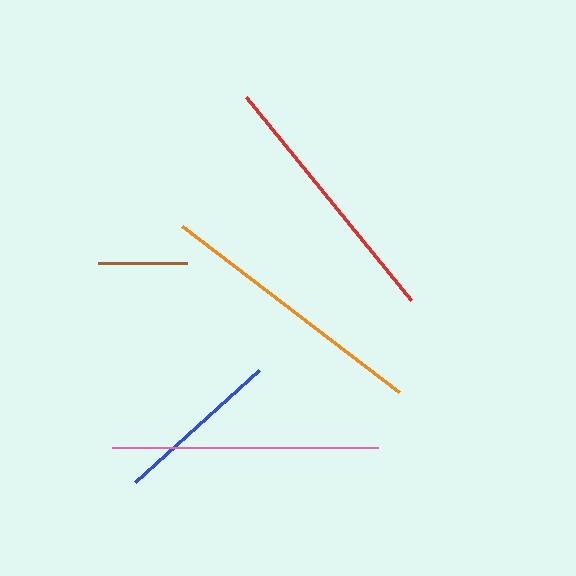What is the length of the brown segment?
The brown segment is approximately 89 pixels long.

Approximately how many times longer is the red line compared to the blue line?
The red line is approximately 1.6 times the length of the blue line.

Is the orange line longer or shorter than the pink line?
The orange line is longer than the pink line.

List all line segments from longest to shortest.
From longest to shortest: orange, pink, red, blue, brown.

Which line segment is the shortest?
The brown line is the shortest at approximately 89 pixels.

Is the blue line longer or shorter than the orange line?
The orange line is longer than the blue line.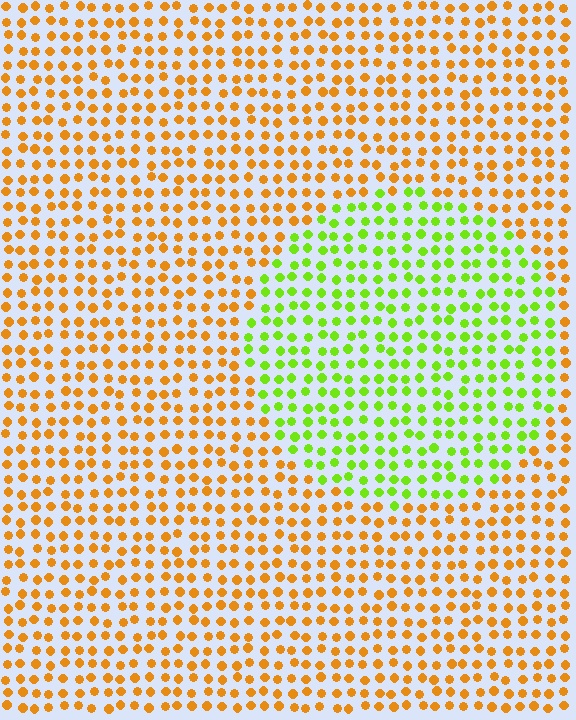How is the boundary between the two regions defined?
The boundary is defined purely by a slight shift in hue (about 59 degrees). Spacing, size, and orientation are identical on both sides.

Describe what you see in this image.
The image is filled with small orange elements in a uniform arrangement. A circle-shaped region is visible where the elements are tinted to a slightly different hue, forming a subtle color boundary.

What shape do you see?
I see a circle.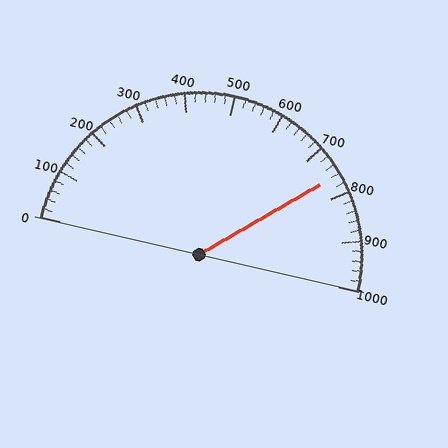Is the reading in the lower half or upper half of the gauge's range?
The reading is in the upper half of the range (0 to 1000).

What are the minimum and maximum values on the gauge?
The gauge ranges from 0 to 1000.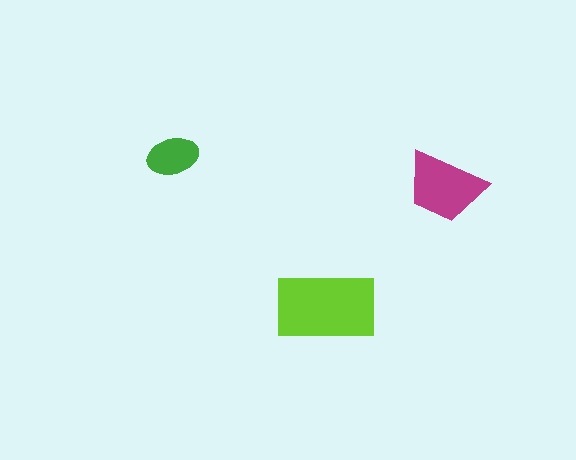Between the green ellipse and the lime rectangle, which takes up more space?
The lime rectangle.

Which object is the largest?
The lime rectangle.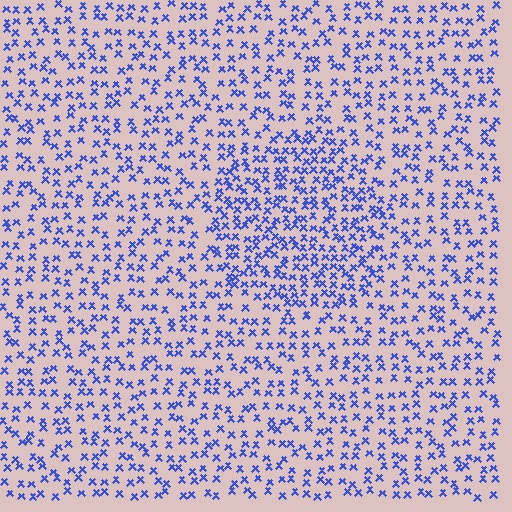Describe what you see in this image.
The image contains small blue elements arranged at two different densities. A circle-shaped region is visible where the elements are more densely packed than the surrounding area.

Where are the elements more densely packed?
The elements are more densely packed inside the circle boundary.